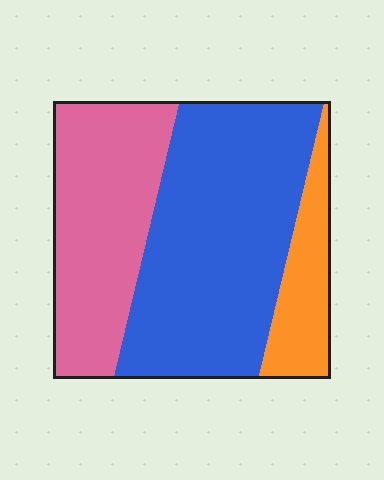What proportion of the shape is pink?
Pink takes up about one third (1/3) of the shape.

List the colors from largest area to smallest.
From largest to smallest: blue, pink, orange.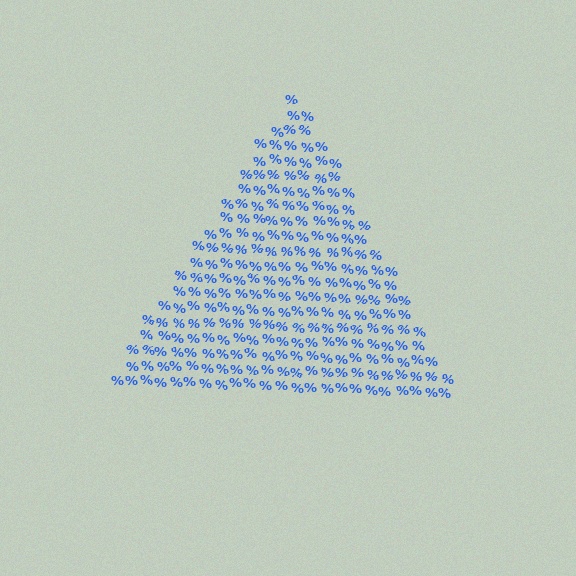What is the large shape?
The large shape is a triangle.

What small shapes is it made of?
It is made of small percent signs.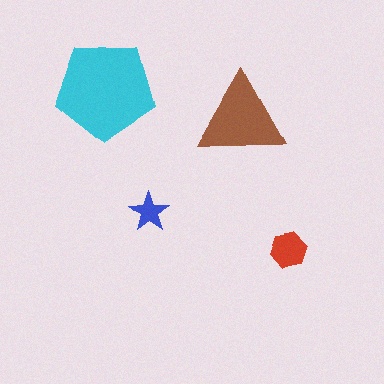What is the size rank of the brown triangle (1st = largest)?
2nd.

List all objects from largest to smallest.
The cyan pentagon, the brown triangle, the red hexagon, the blue star.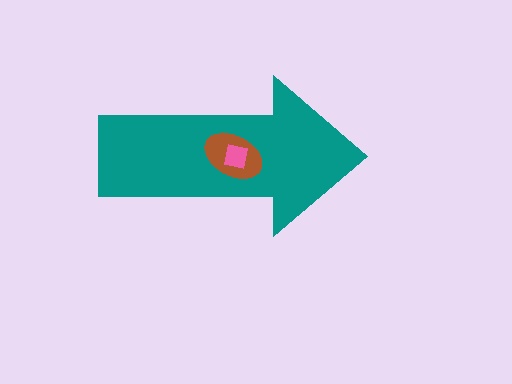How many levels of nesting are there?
3.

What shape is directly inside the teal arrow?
The brown ellipse.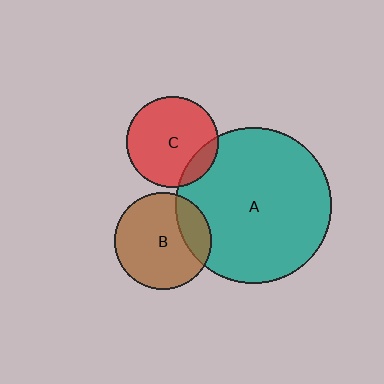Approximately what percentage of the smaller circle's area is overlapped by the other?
Approximately 15%.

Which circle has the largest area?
Circle A (teal).